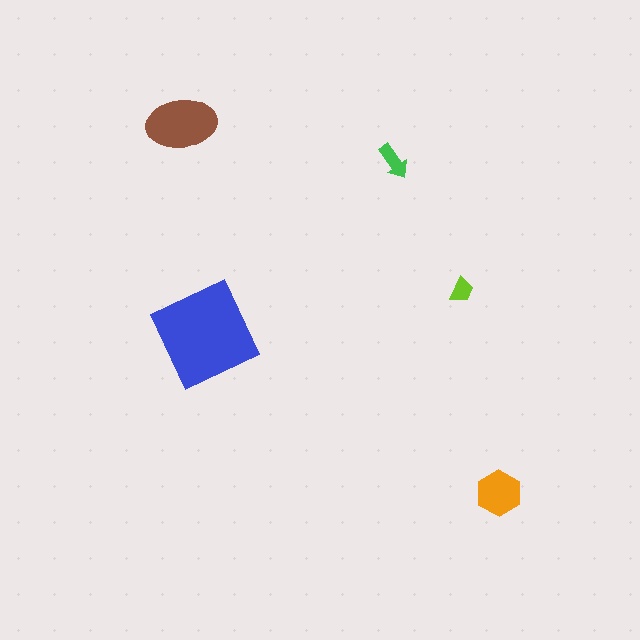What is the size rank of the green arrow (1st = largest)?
4th.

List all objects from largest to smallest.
The blue square, the brown ellipse, the orange hexagon, the green arrow, the lime trapezoid.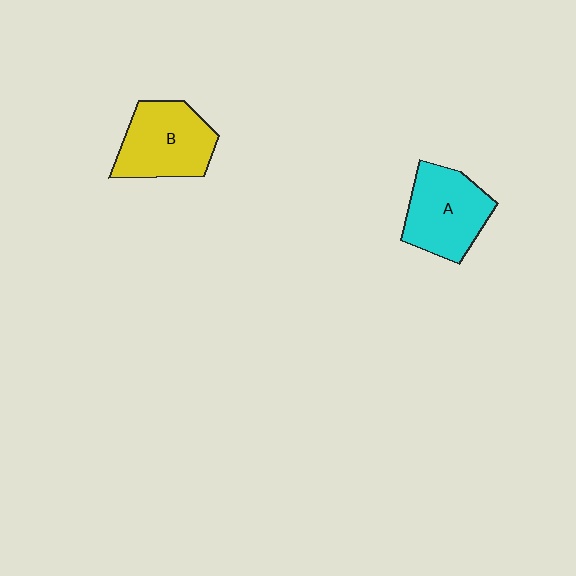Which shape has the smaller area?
Shape A (cyan).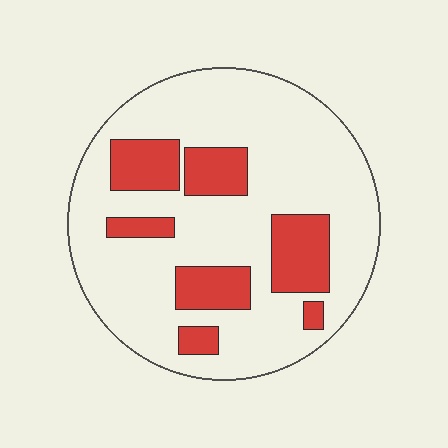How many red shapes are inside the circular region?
7.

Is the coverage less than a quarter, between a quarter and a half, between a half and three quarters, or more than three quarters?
Less than a quarter.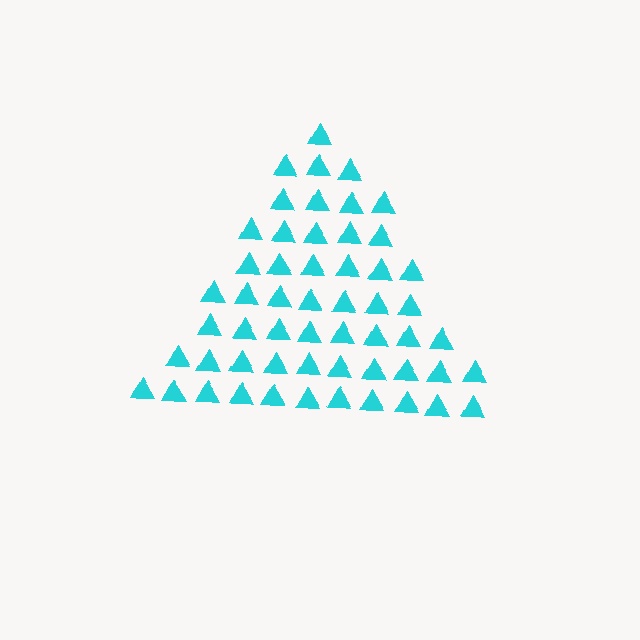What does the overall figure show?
The overall figure shows a triangle.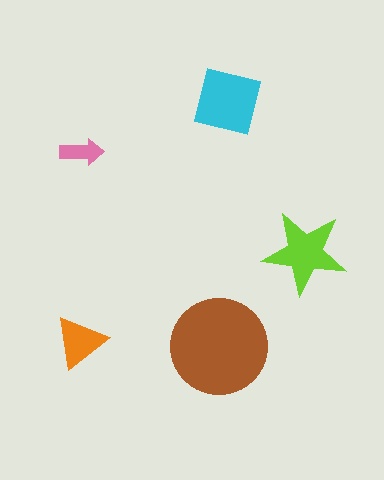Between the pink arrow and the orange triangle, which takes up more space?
The orange triangle.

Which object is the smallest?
The pink arrow.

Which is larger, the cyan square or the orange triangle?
The cyan square.